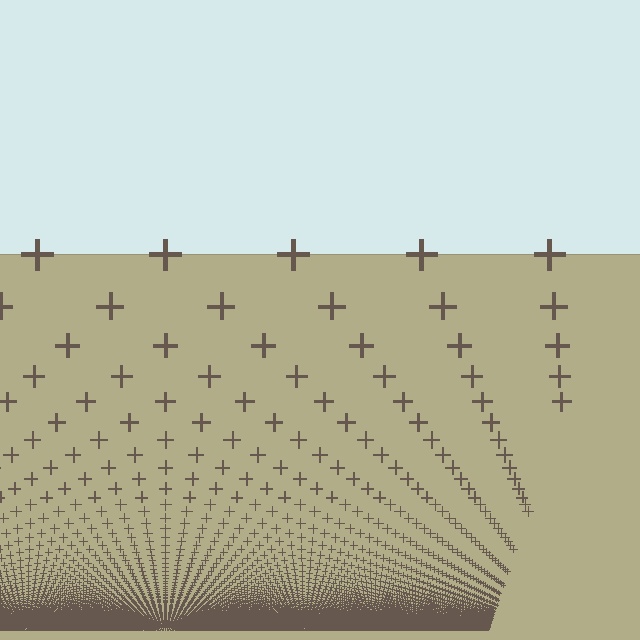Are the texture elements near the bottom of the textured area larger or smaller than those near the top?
Smaller. The gradient is inverted — elements near the bottom are smaller and denser.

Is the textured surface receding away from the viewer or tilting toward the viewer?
The surface appears to tilt toward the viewer. Texture elements get larger and sparser toward the top.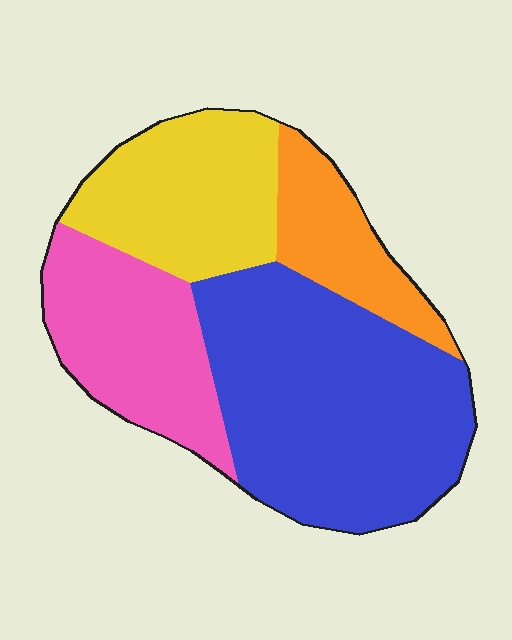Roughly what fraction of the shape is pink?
Pink covers roughly 20% of the shape.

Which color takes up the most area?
Blue, at roughly 45%.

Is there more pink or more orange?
Pink.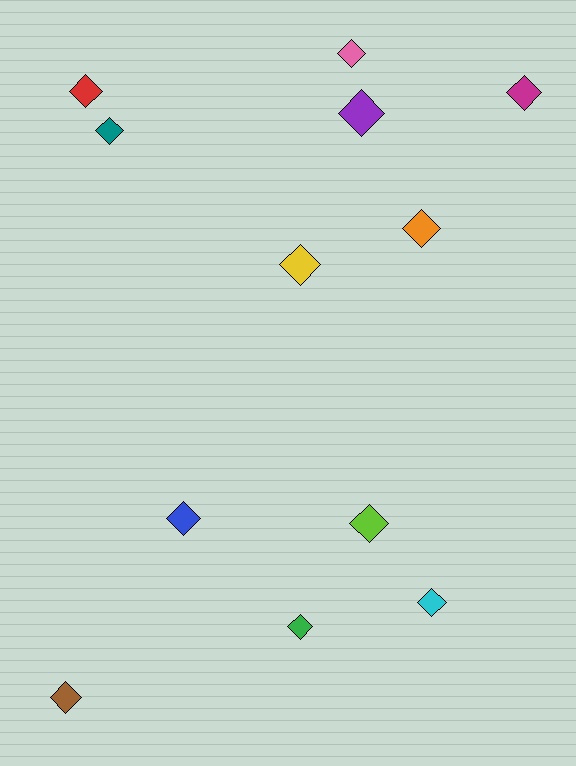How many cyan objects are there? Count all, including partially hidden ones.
There is 1 cyan object.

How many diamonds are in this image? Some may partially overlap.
There are 12 diamonds.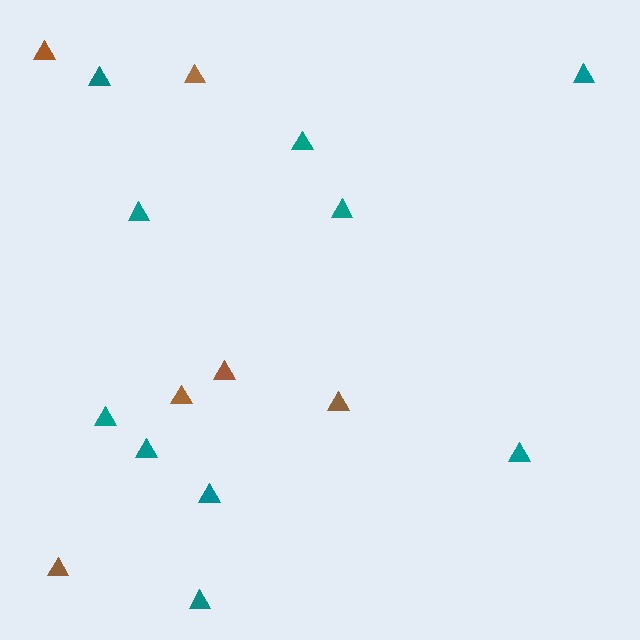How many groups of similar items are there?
There are 2 groups: one group of brown triangles (6) and one group of teal triangles (10).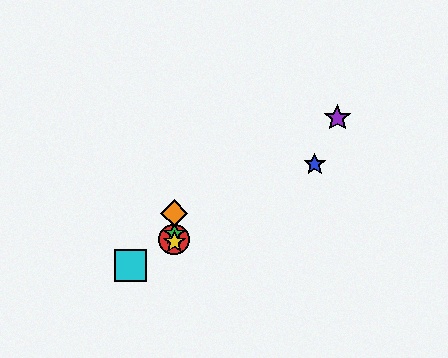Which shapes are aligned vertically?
The red circle, the green star, the yellow star, the orange diamond are aligned vertically.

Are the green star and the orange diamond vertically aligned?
Yes, both are at x≈174.